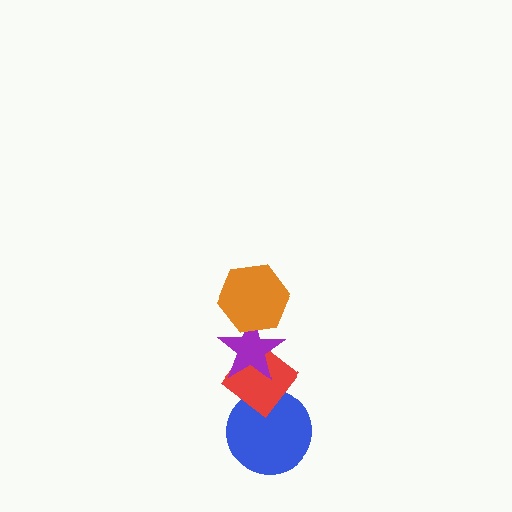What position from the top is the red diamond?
The red diamond is 3rd from the top.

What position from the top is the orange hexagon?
The orange hexagon is 1st from the top.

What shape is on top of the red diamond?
The purple star is on top of the red diamond.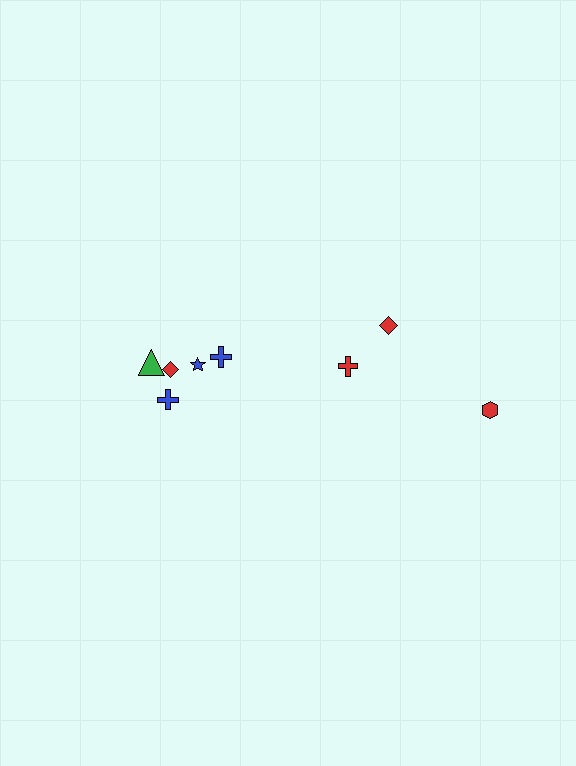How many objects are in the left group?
There are 5 objects.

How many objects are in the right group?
There are 3 objects.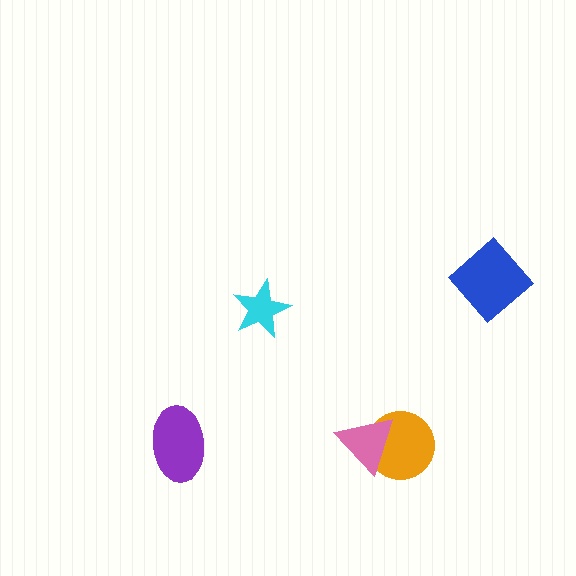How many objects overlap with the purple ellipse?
0 objects overlap with the purple ellipse.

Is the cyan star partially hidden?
No, no other shape covers it.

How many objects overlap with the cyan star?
0 objects overlap with the cyan star.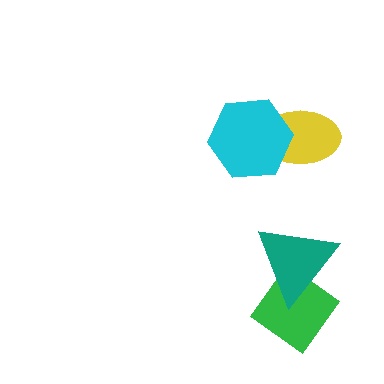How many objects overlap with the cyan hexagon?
1 object overlaps with the cyan hexagon.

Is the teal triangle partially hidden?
No, no other shape covers it.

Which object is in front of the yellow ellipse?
The cyan hexagon is in front of the yellow ellipse.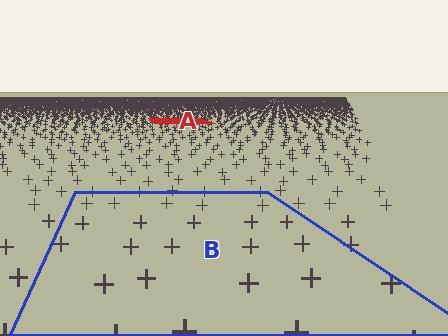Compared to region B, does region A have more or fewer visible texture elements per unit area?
Region A has more texture elements per unit area — they are packed more densely because it is farther away.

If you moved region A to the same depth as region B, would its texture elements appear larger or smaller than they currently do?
They would appear larger. At a closer depth, the same texture elements are projected at a bigger on-screen size.